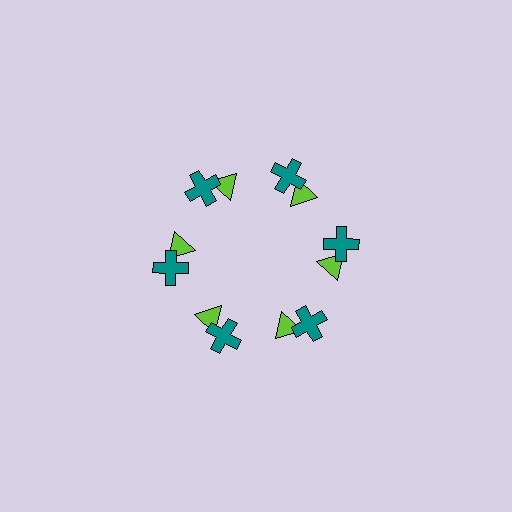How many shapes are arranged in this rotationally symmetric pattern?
There are 12 shapes, arranged in 6 groups of 2.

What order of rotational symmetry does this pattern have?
This pattern has 6-fold rotational symmetry.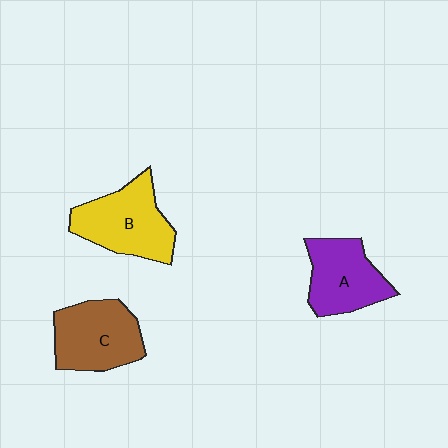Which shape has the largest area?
Shape B (yellow).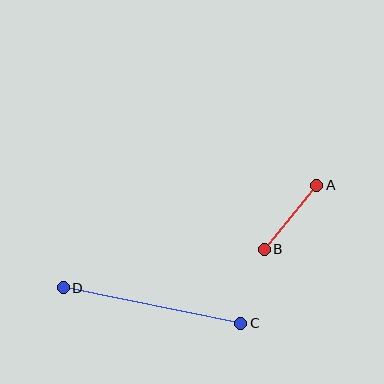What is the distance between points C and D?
The distance is approximately 181 pixels.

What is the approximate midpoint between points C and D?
The midpoint is at approximately (152, 305) pixels.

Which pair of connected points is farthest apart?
Points C and D are farthest apart.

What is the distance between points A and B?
The distance is approximately 83 pixels.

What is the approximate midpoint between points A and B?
The midpoint is at approximately (290, 217) pixels.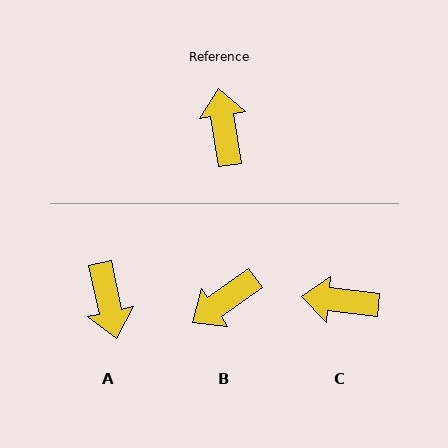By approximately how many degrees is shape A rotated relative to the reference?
Approximately 176 degrees clockwise.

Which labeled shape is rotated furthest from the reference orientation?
A, about 176 degrees away.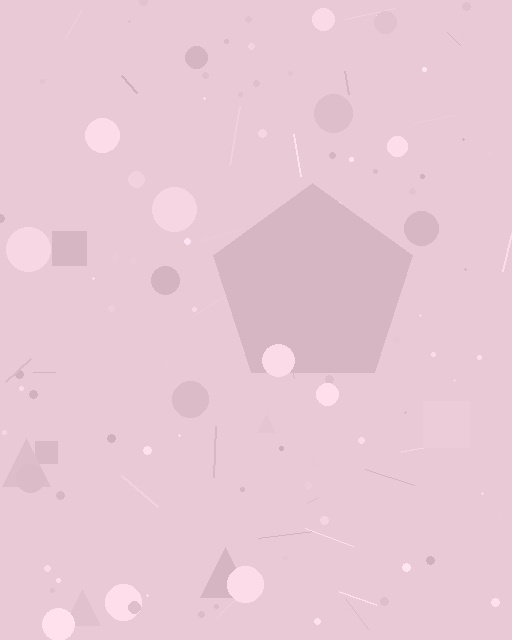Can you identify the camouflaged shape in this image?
The camouflaged shape is a pentagon.